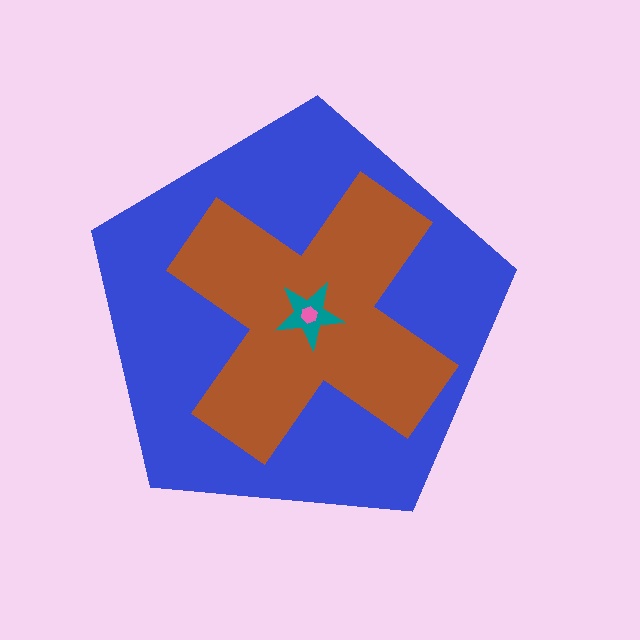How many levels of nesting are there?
4.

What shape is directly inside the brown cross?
The teal star.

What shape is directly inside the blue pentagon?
The brown cross.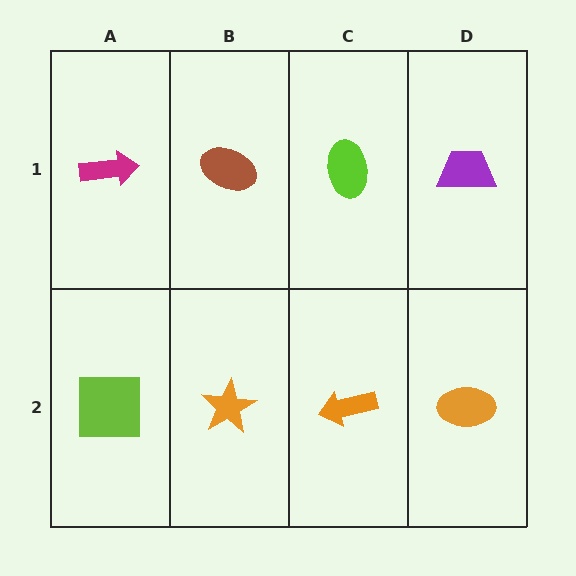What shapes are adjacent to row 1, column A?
A lime square (row 2, column A), a brown ellipse (row 1, column B).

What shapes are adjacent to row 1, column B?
An orange star (row 2, column B), a magenta arrow (row 1, column A), a lime ellipse (row 1, column C).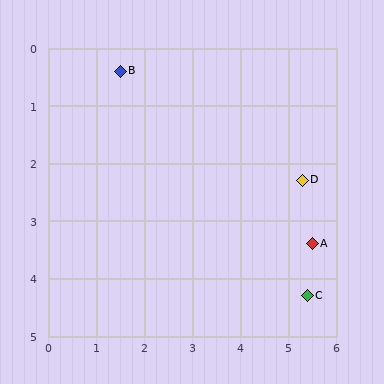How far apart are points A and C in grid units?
Points A and C are about 0.9 grid units apart.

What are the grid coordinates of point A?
Point A is at approximately (5.5, 3.4).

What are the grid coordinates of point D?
Point D is at approximately (5.3, 2.3).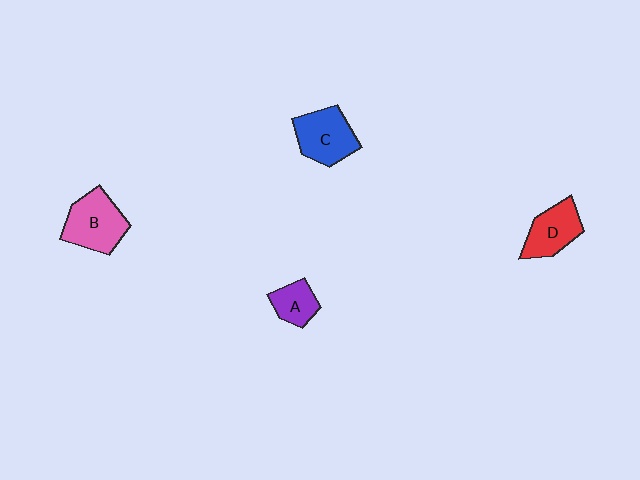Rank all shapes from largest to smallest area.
From largest to smallest: B (pink), C (blue), D (red), A (purple).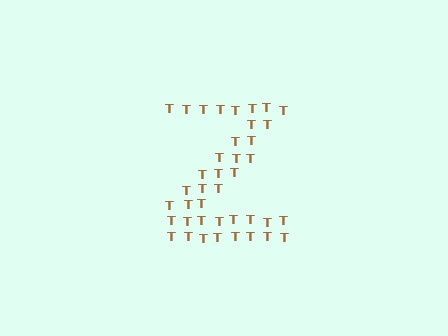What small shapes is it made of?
It is made of small letter T's.